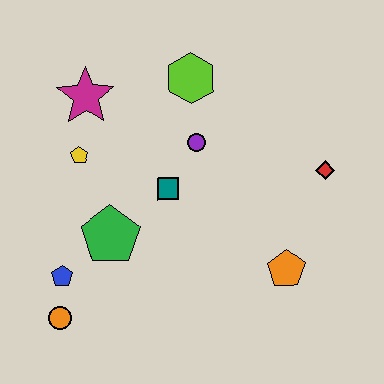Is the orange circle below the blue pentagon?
Yes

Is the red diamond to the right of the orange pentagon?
Yes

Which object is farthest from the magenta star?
The orange pentagon is farthest from the magenta star.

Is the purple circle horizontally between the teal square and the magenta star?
No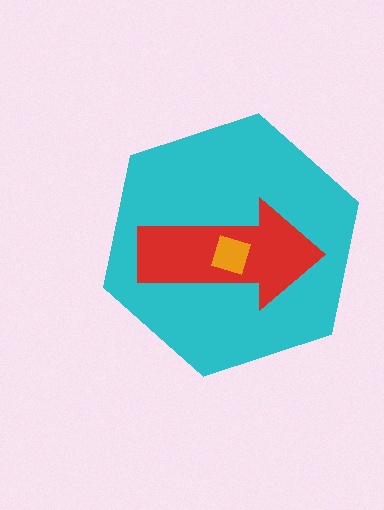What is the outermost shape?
The cyan hexagon.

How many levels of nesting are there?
3.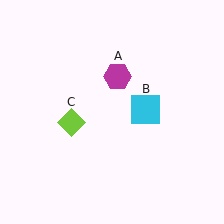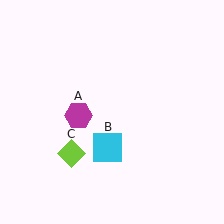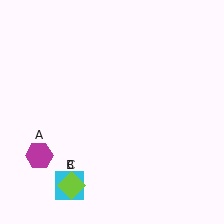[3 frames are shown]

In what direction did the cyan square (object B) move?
The cyan square (object B) moved down and to the left.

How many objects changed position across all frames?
3 objects changed position: magenta hexagon (object A), cyan square (object B), lime diamond (object C).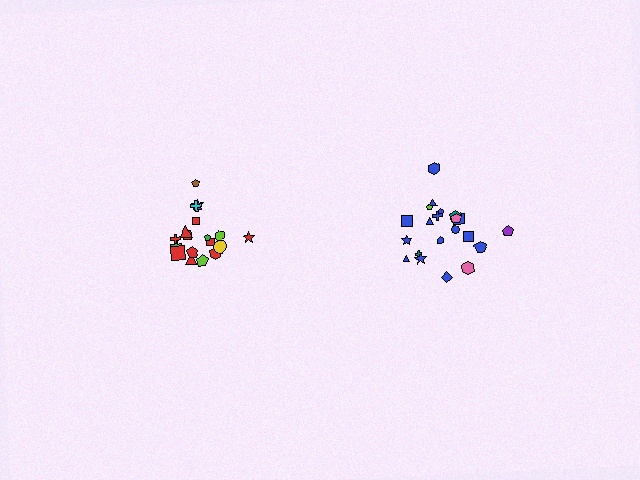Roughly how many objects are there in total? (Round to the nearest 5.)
Roughly 40 objects in total.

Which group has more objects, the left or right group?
The right group.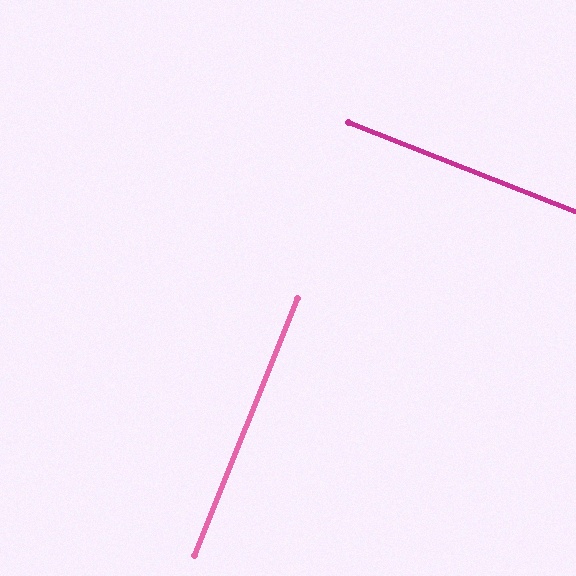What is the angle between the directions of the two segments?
Approximately 90 degrees.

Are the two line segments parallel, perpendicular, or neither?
Perpendicular — they meet at approximately 90°.